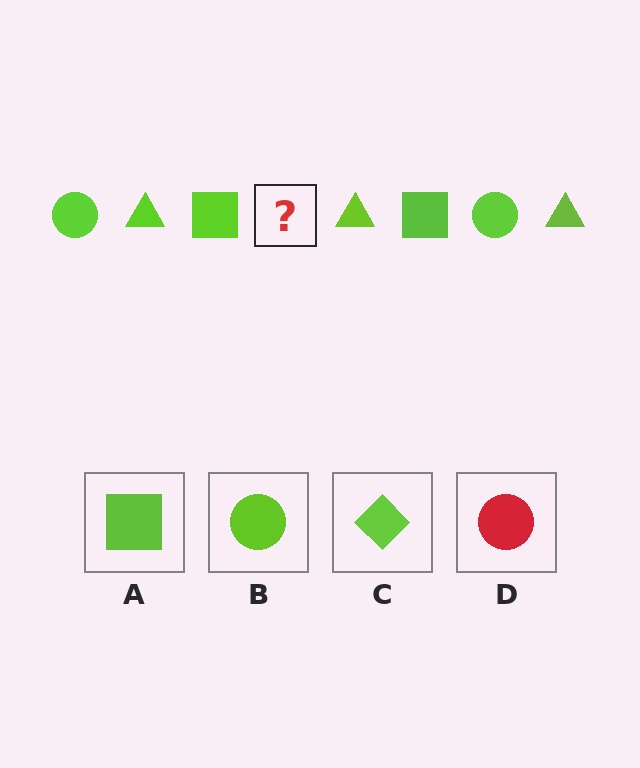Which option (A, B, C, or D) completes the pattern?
B.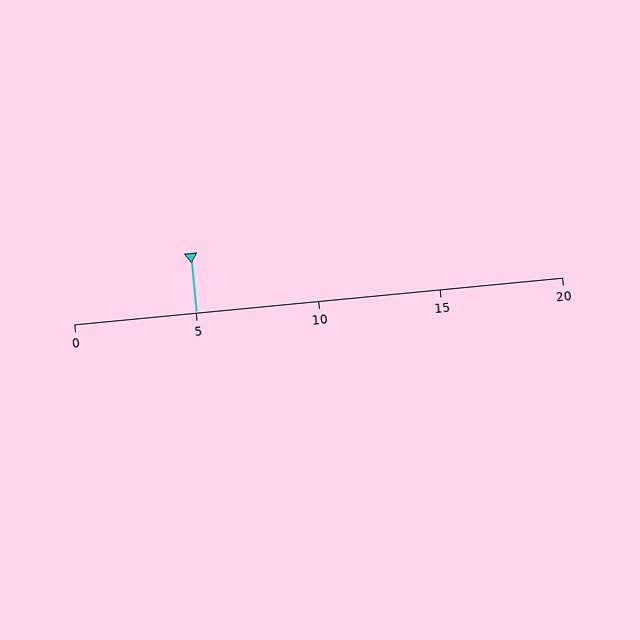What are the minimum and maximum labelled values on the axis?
The axis runs from 0 to 20.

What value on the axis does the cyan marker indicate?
The marker indicates approximately 5.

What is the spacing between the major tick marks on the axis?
The major ticks are spaced 5 apart.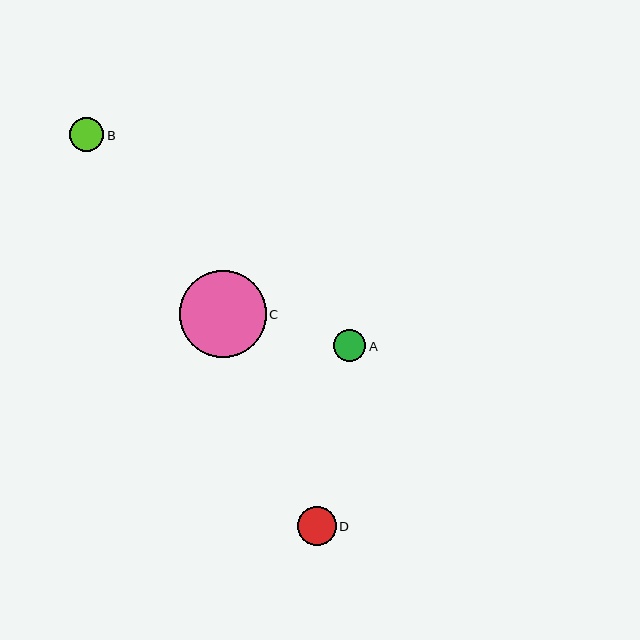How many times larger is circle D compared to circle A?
Circle D is approximately 1.2 times the size of circle A.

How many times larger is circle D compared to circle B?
Circle D is approximately 1.1 times the size of circle B.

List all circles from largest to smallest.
From largest to smallest: C, D, B, A.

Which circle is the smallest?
Circle A is the smallest with a size of approximately 32 pixels.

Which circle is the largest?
Circle C is the largest with a size of approximately 87 pixels.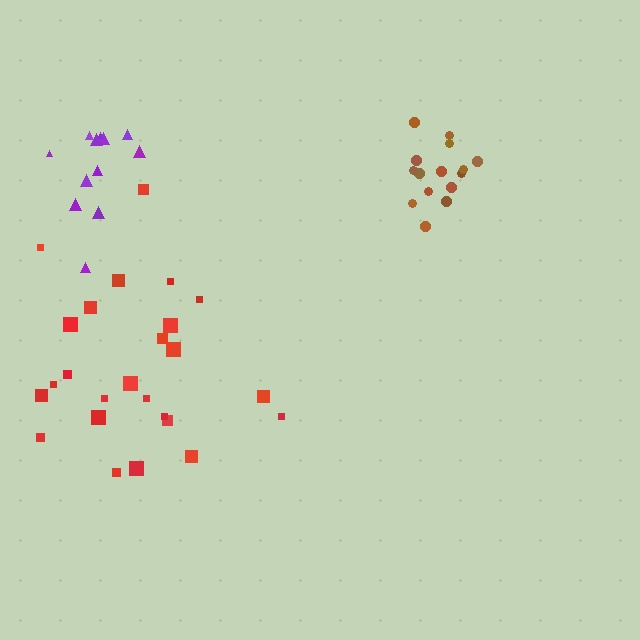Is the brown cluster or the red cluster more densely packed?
Brown.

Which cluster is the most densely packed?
Brown.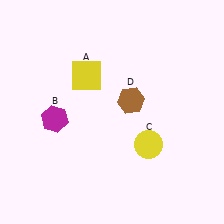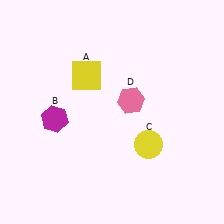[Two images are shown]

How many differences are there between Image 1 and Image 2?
There is 1 difference between the two images.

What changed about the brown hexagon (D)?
In Image 1, D is brown. In Image 2, it changed to pink.